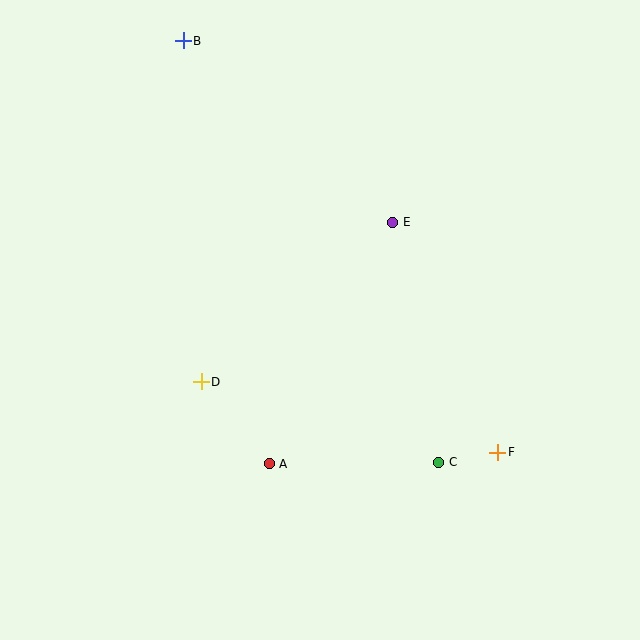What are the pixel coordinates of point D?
Point D is at (201, 382).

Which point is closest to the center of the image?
Point E at (393, 222) is closest to the center.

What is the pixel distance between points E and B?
The distance between E and B is 277 pixels.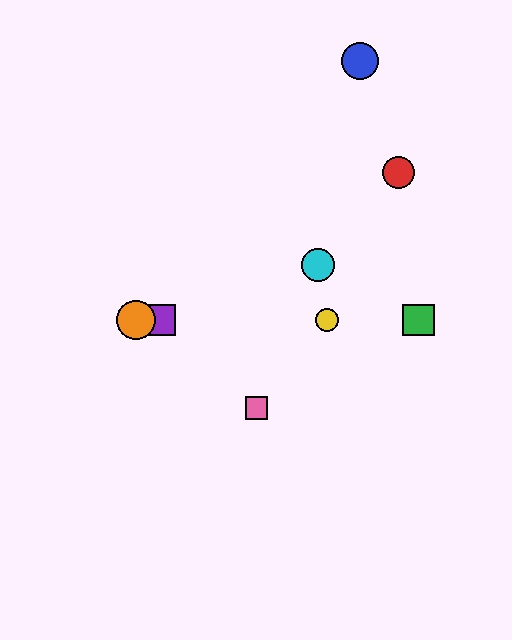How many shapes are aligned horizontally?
4 shapes (the green square, the yellow circle, the purple square, the orange circle) are aligned horizontally.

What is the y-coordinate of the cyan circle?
The cyan circle is at y≈265.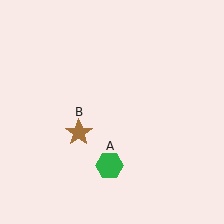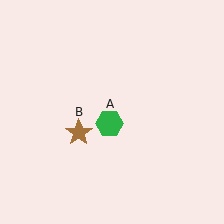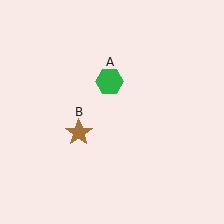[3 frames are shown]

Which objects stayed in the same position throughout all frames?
Brown star (object B) remained stationary.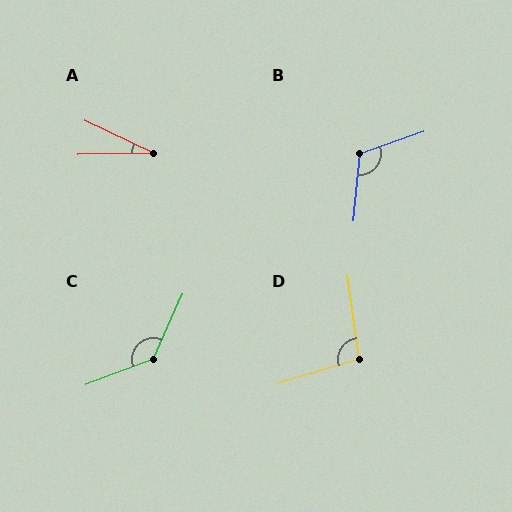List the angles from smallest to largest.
A (27°), D (99°), B (115°), C (135°).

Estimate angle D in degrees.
Approximately 99 degrees.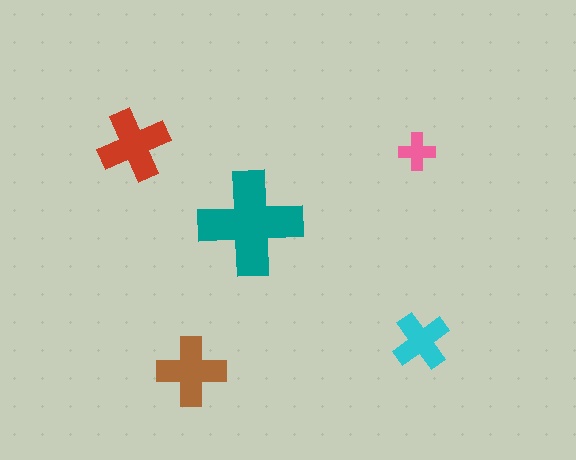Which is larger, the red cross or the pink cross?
The red one.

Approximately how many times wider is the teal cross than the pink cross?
About 3 times wider.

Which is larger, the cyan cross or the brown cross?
The brown one.